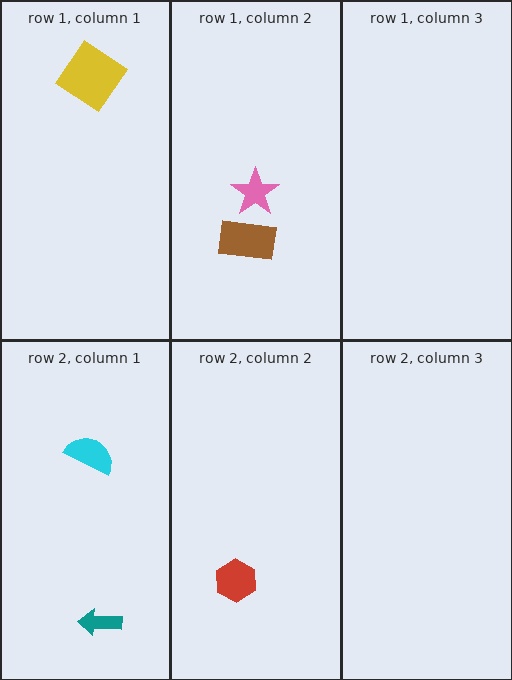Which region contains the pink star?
The row 1, column 2 region.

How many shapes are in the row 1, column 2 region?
2.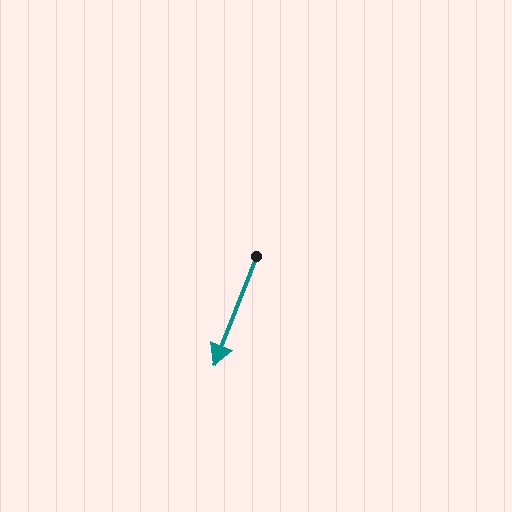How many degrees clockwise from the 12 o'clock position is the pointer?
Approximately 201 degrees.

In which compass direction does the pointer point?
South.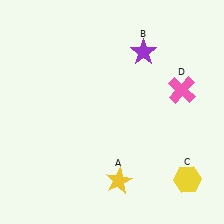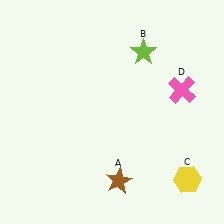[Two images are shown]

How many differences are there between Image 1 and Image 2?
There are 2 differences between the two images.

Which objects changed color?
A changed from yellow to brown. B changed from purple to lime.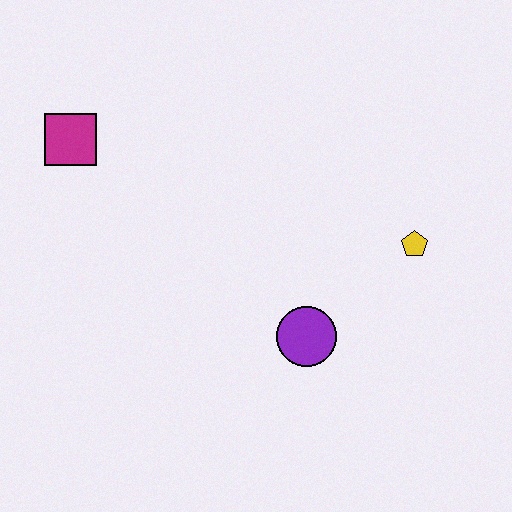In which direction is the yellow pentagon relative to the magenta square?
The yellow pentagon is to the right of the magenta square.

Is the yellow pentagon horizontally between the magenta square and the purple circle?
No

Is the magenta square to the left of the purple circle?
Yes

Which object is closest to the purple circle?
The yellow pentagon is closest to the purple circle.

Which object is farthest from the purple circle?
The magenta square is farthest from the purple circle.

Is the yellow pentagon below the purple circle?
No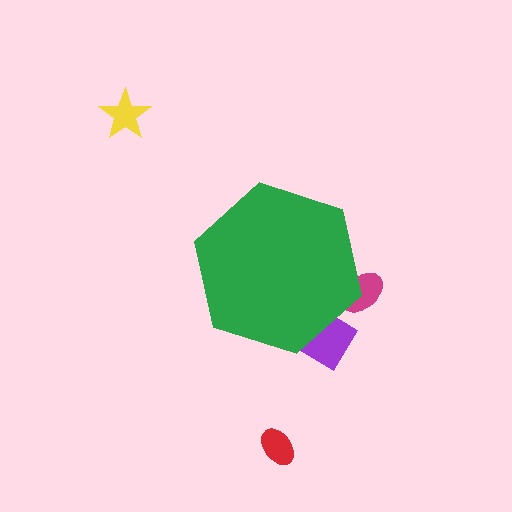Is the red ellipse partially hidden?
No, the red ellipse is fully visible.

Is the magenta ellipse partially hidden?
Yes, the magenta ellipse is partially hidden behind the green hexagon.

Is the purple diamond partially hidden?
Yes, the purple diamond is partially hidden behind the green hexagon.